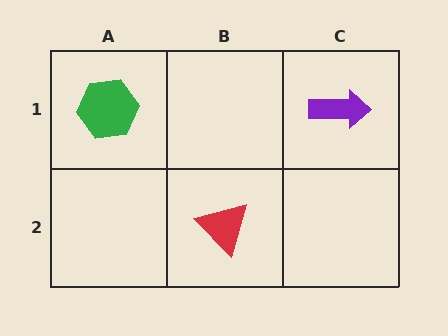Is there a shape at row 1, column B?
No, that cell is empty.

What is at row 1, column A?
A green hexagon.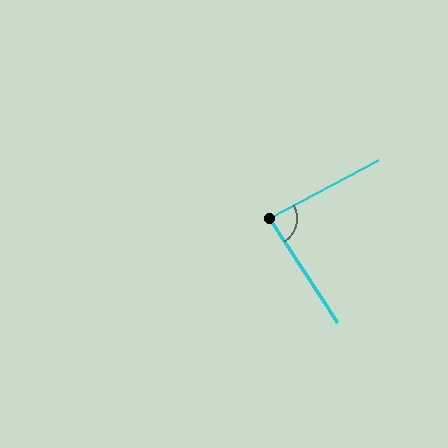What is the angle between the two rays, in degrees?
Approximately 85 degrees.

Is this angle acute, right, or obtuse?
It is acute.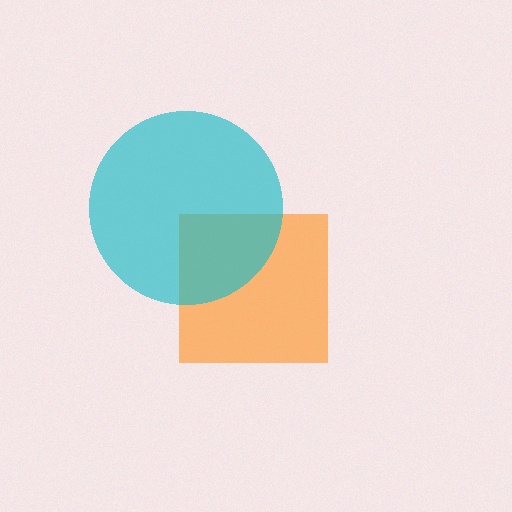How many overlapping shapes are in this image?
There are 2 overlapping shapes in the image.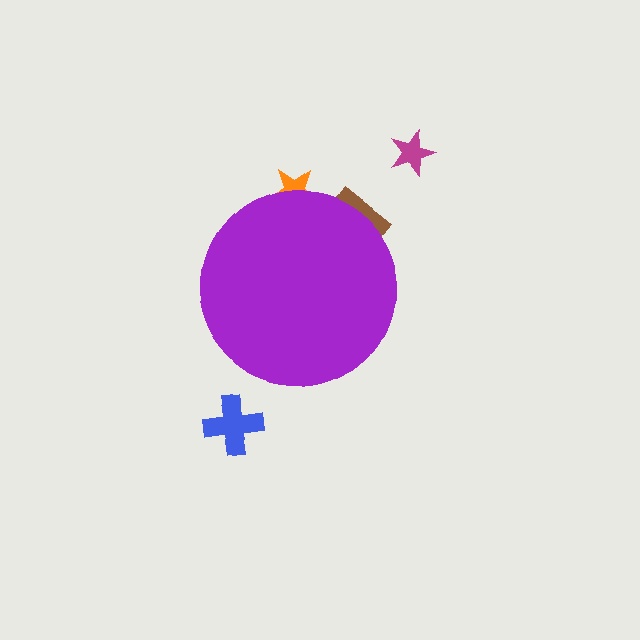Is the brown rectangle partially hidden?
Yes, the brown rectangle is partially hidden behind the purple circle.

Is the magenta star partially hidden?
No, the magenta star is fully visible.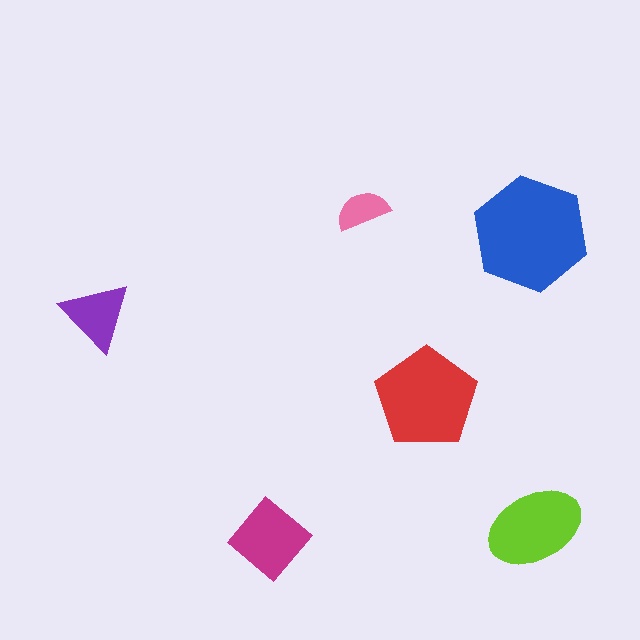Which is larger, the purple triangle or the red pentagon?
The red pentagon.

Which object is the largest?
The blue hexagon.